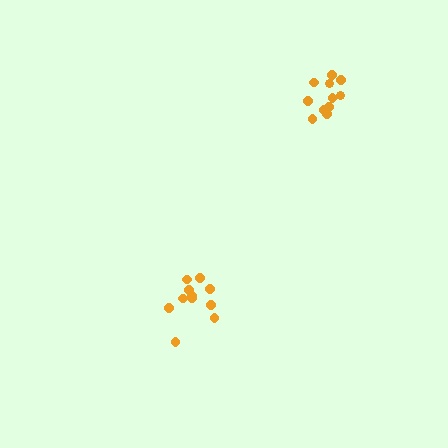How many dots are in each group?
Group 1: 11 dots, Group 2: 11 dots (22 total).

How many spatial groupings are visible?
There are 2 spatial groupings.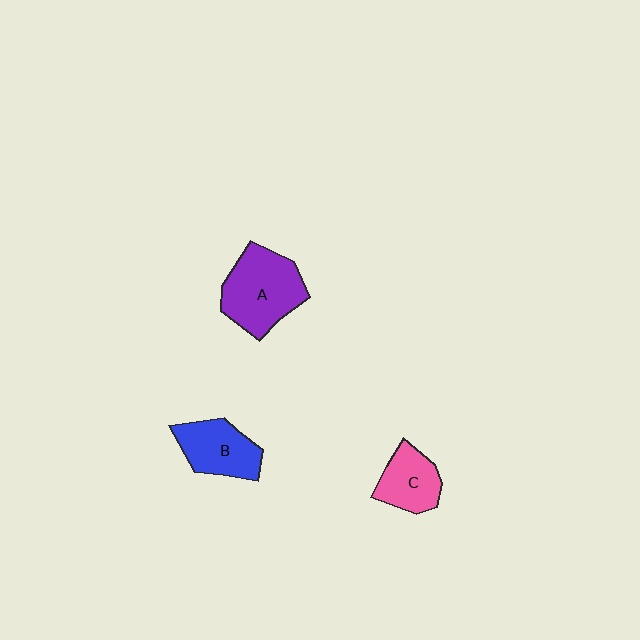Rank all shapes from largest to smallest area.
From largest to smallest: A (purple), B (blue), C (pink).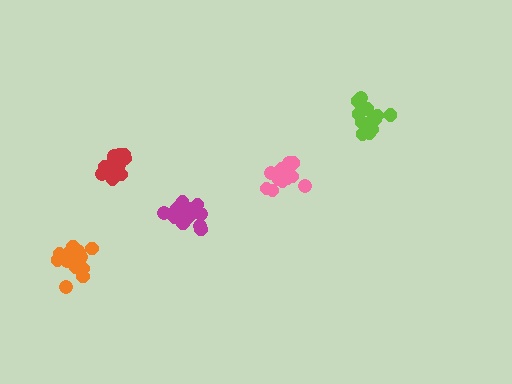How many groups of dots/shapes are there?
There are 5 groups.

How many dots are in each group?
Group 1: 14 dots, Group 2: 13 dots, Group 3: 18 dots, Group 4: 15 dots, Group 5: 15 dots (75 total).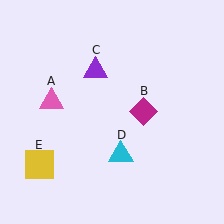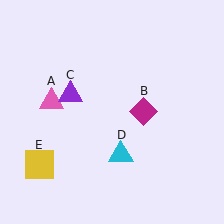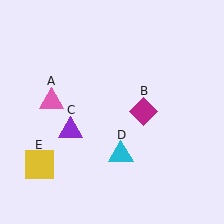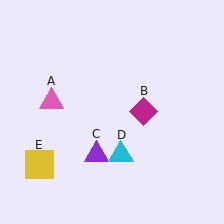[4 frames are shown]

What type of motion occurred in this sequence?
The purple triangle (object C) rotated counterclockwise around the center of the scene.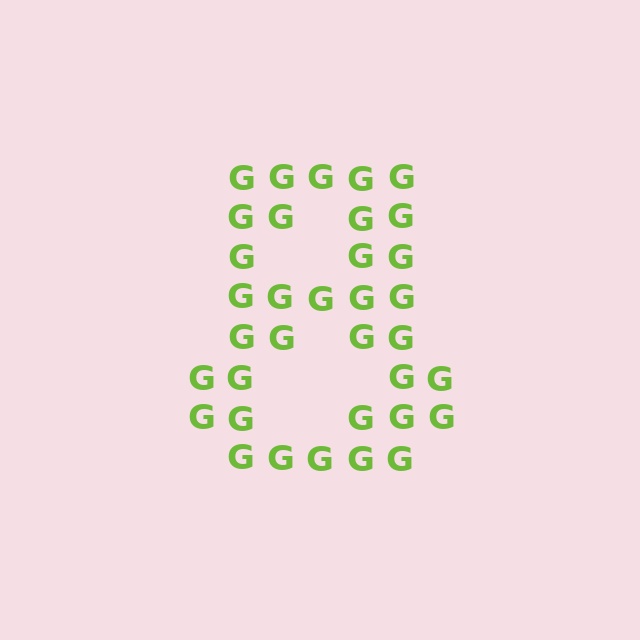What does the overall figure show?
The overall figure shows the digit 8.